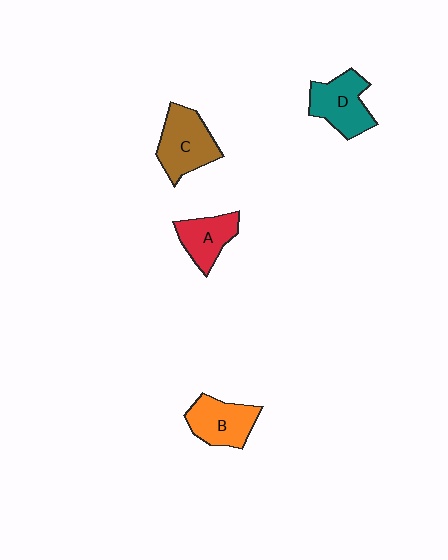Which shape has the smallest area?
Shape A (red).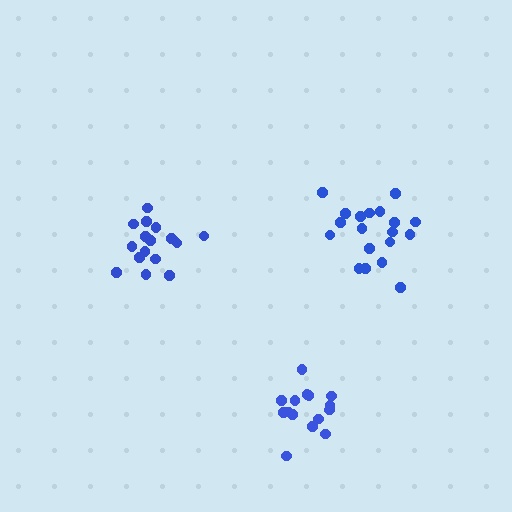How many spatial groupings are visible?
There are 3 spatial groupings.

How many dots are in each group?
Group 1: 15 dots, Group 2: 17 dots, Group 3: 19 dots (51 total).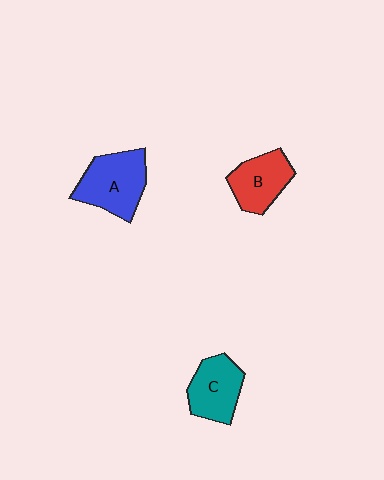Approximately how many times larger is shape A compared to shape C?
Approximately 1.3 times.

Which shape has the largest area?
Shape A (blue).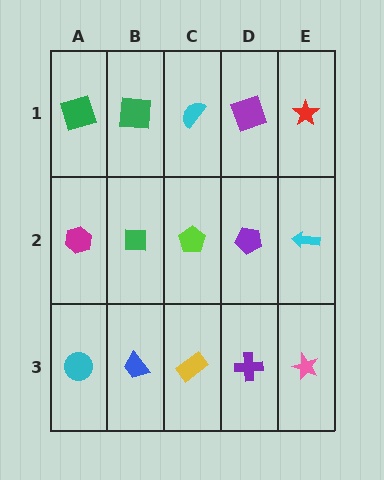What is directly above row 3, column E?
A cyan arrow.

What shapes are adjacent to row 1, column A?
A magenta hexagon (row 2, column A), a green square (row 1, column B).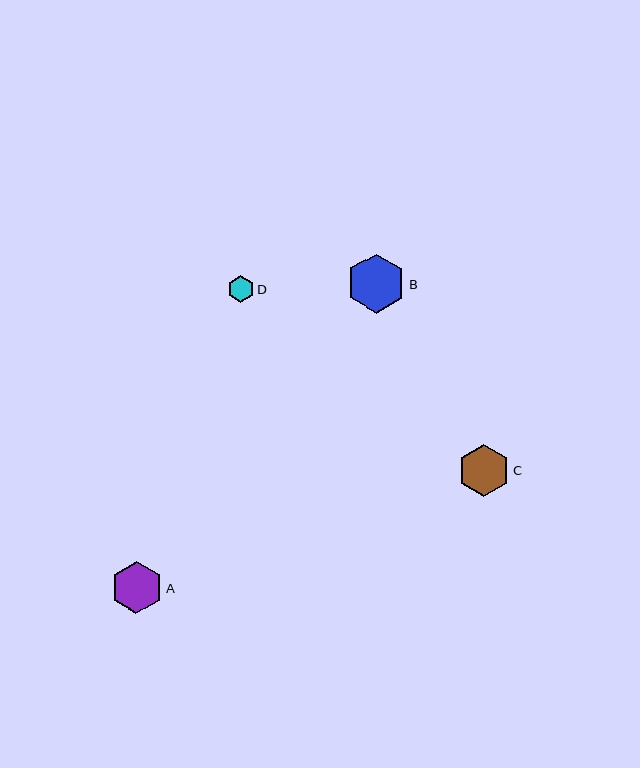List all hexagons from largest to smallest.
From largest to smallest: B, C, A, D.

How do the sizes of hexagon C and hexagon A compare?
Hexagon C and hexagon A are approximately the same size.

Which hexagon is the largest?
Hexagon B is the largest with a size of approximately 59 pixels.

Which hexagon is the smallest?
Hexagon D is the smallest with a size of approximately 27 pixels.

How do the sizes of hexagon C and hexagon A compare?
Hexagon C and hexagon A are approximately the same size.